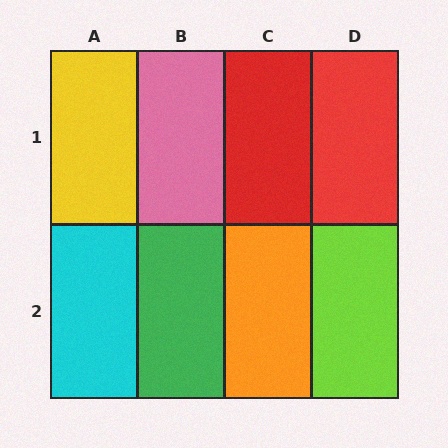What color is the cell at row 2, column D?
Lime.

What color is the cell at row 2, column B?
Green.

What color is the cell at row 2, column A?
Cyan.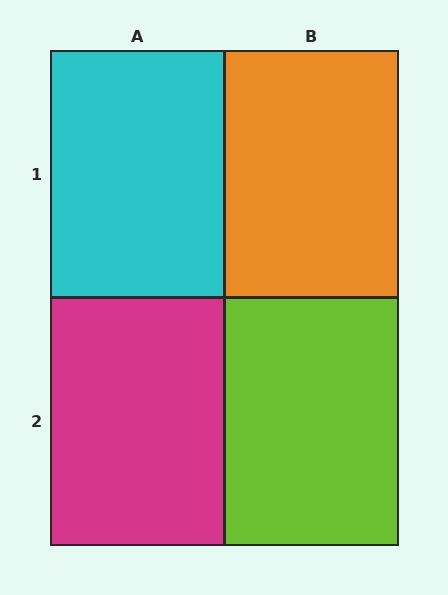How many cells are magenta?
1 cell is magenta.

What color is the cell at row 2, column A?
Magenta.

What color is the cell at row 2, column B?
Lime.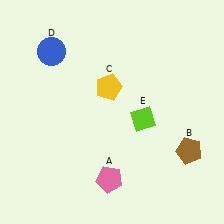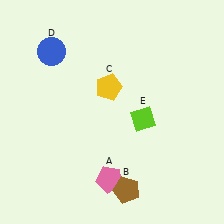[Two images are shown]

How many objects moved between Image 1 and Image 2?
1 object moved between the two images.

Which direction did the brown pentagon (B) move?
The brown pentagon (B) moved left.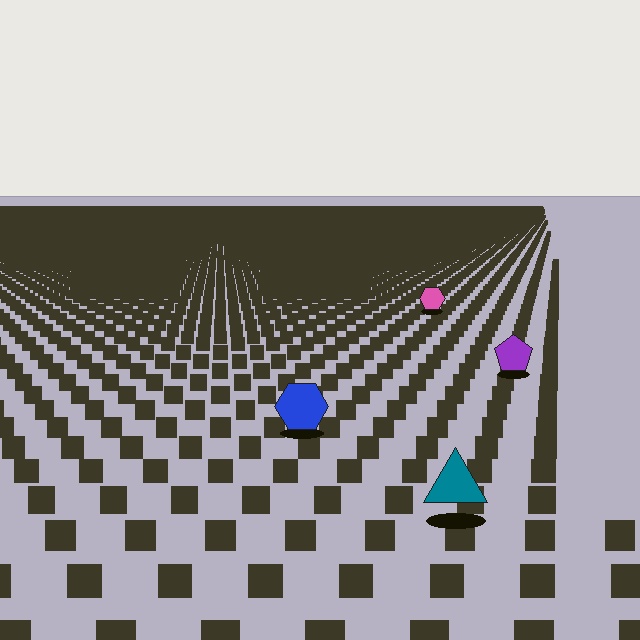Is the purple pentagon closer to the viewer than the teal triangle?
No. The teal triangle is closer — you can tell from the texture gradient: the ground texture is coarser near it.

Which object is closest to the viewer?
The teal triangle is closest. The texture marks near it are larger and more spread out.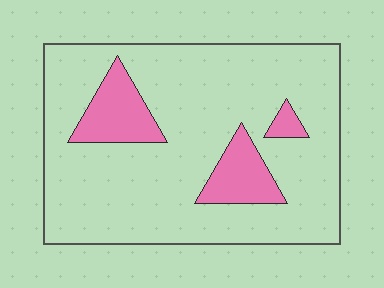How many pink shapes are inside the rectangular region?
3.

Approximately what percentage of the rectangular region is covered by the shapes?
Approximately 15%.